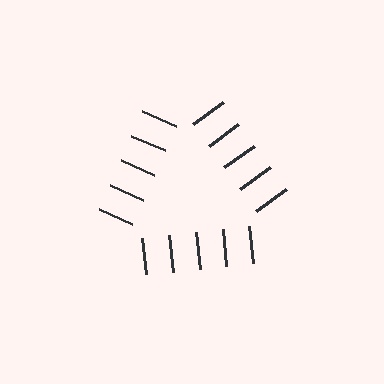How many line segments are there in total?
15 — 5 along each of the 3 edges.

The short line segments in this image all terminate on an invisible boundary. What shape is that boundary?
An illusory triangle — the line segments terminate on its edges but no continuous stroke is drawn.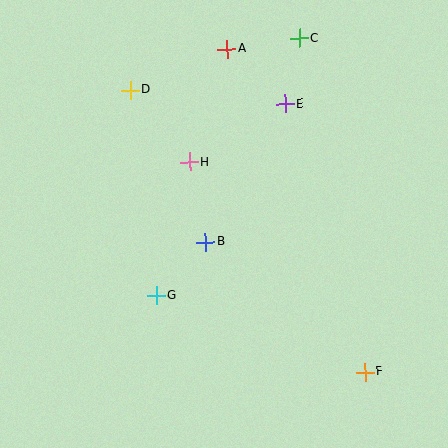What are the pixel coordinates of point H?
Point H is at (190, 162).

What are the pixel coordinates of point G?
Point G is at (157, 296).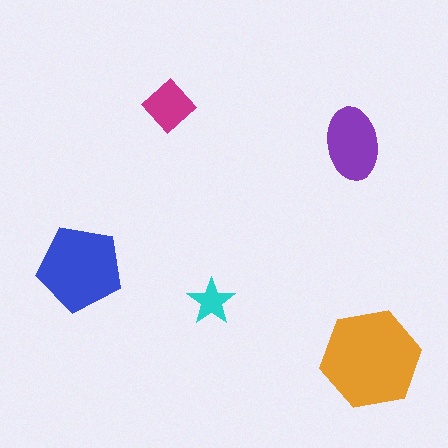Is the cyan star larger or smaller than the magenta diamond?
Smaller.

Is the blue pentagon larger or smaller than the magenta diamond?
Larger.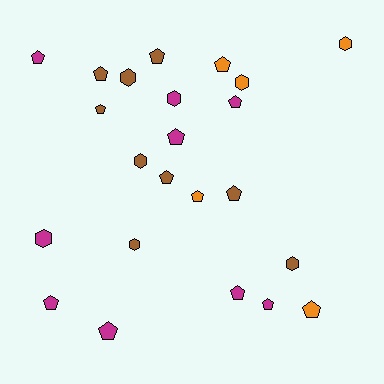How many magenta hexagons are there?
There are 2 magenta hexagons.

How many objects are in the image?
There are 23 objects.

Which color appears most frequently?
Magenta, with 9 objects.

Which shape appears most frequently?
Pentagon, with 15 objects.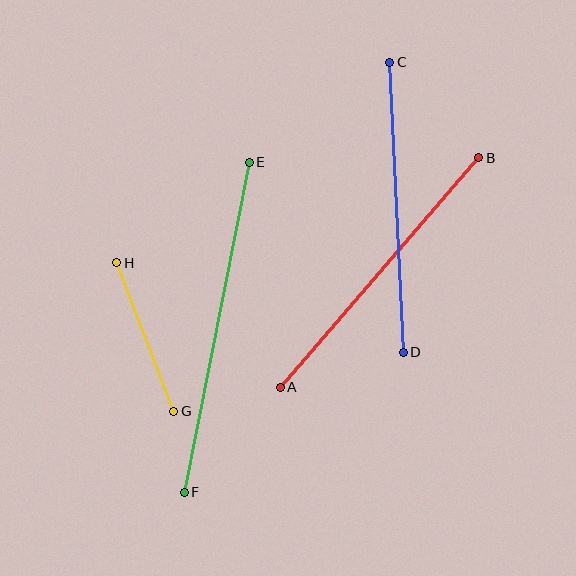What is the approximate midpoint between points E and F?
The midpoint is at approximately (217, 327) pixels.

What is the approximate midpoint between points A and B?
The midpoint is at approximately (379, 273) pixels.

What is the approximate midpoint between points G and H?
The midpoint is at approximately (145, 337) pixels.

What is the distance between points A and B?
The distance is approximately 304 pixels.